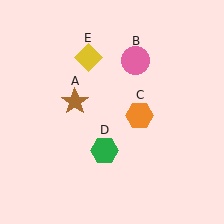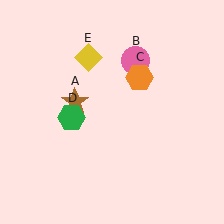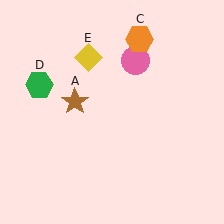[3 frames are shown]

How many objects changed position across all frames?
2 objects changed position: orange hexagon (object C), green hexagon (object D).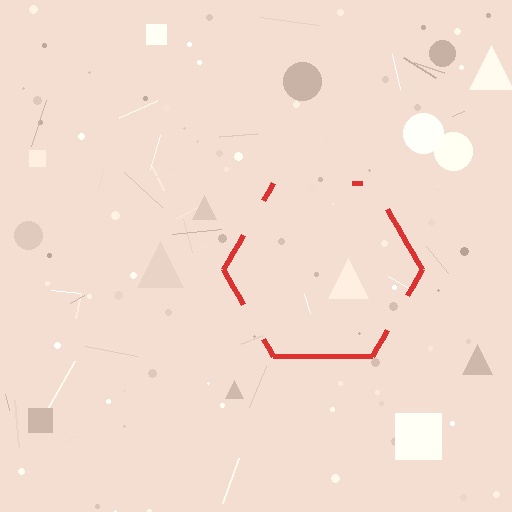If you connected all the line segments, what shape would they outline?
They would outline a hexagon.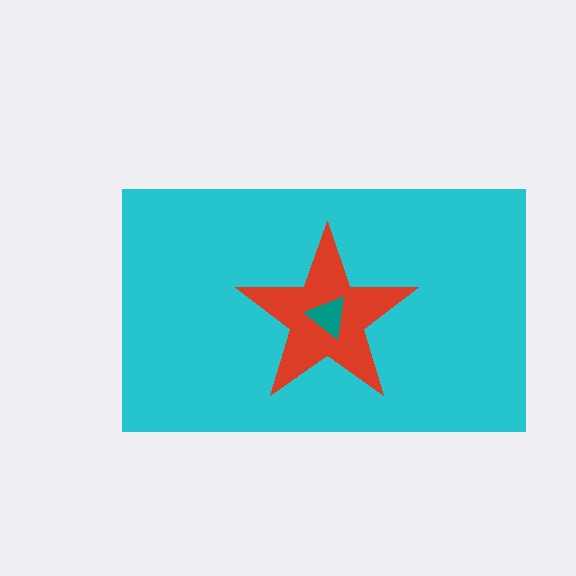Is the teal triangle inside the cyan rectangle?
Yes.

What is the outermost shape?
The cyan rectangle.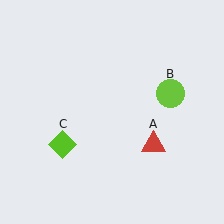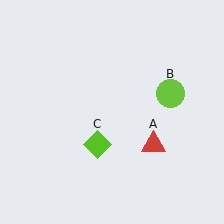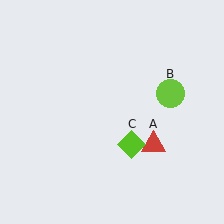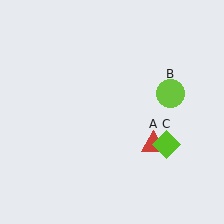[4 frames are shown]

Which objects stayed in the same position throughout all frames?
Red triangle (object A) and lime circle (object B) remained stationary.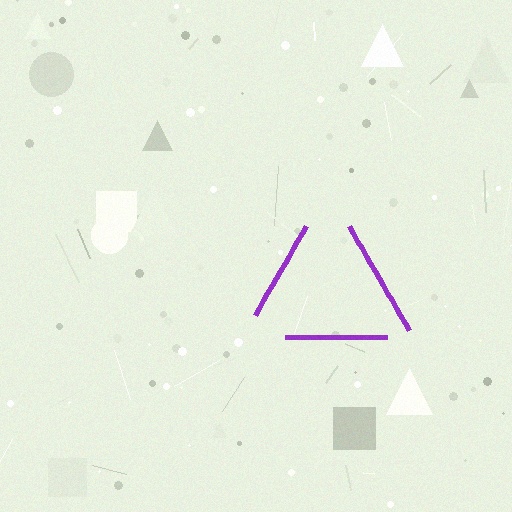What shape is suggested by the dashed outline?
The dashed outline suggests a triangle.